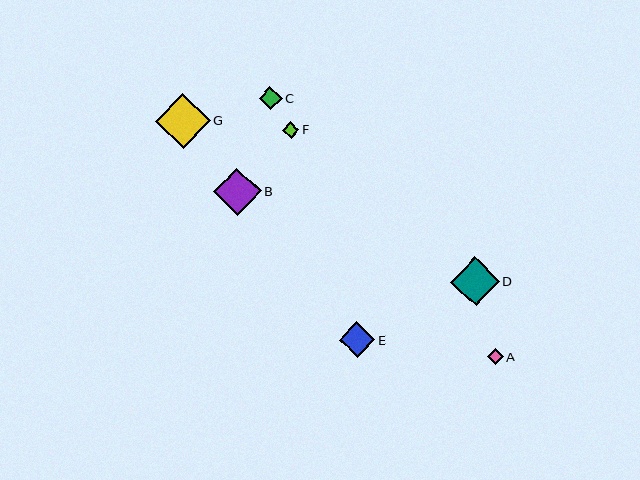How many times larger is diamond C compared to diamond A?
Diamond C is approximately 1.4 times the size of diamond A.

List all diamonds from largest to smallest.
From largest to smallest: G, D, B, E, C, F, A.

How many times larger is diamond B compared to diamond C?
Diamond B is approximately 2.1 times the size of diamond C.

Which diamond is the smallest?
Diamond A is the smallest with a size of approximately 16 pixels.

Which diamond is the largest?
Diamond G is the largest with a size of approximately 55 pixels.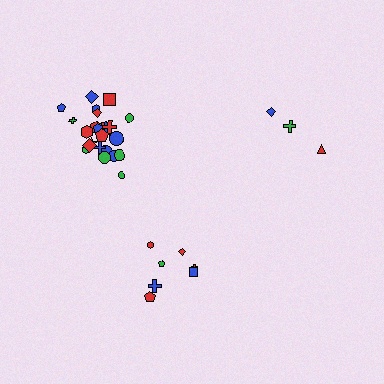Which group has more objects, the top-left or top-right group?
The top-left group.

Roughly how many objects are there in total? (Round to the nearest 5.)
Roughly 35 objects in total.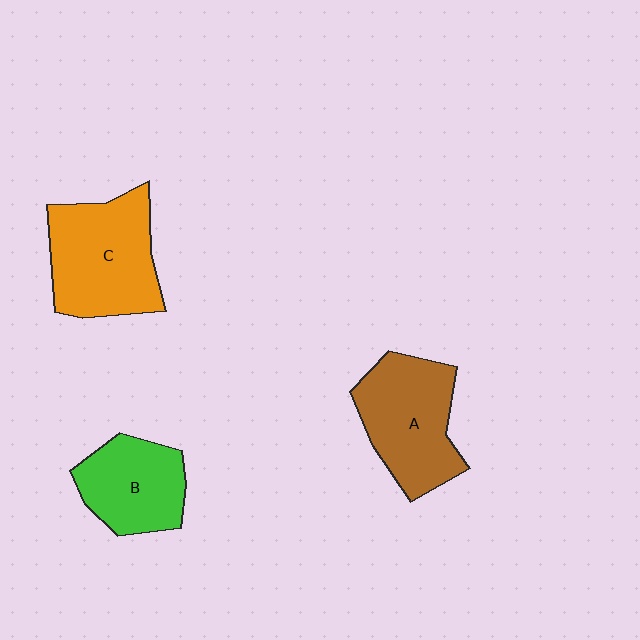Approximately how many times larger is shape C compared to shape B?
Approximately 1.4 times.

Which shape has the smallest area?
Shape B (green).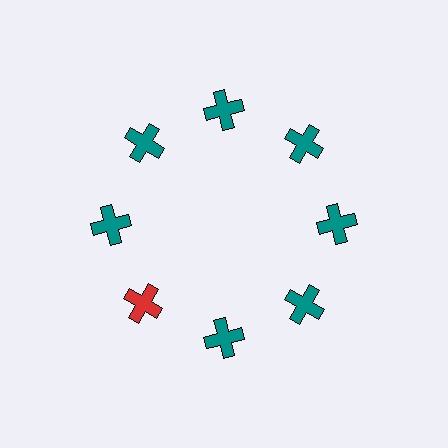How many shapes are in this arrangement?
There are 8 shapes arranged in a ring pattern.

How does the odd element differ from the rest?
It has a different color: red instead of teal.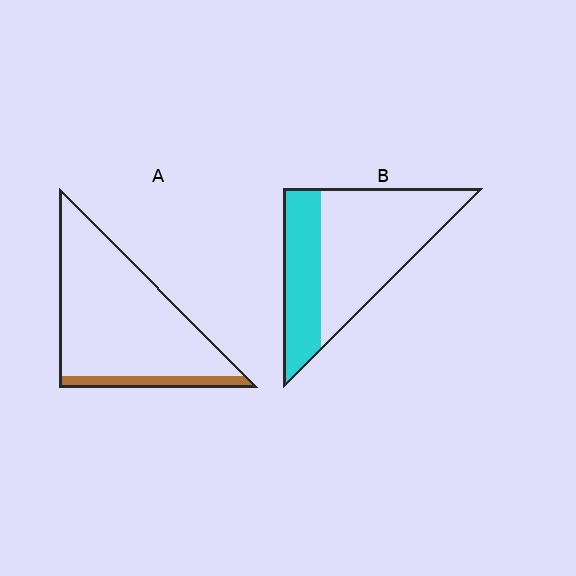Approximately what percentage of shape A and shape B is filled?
A is approximately 10% and B is approximately 35%.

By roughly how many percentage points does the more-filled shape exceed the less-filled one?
By roughly 25 percentage points (B over A).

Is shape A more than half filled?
No.